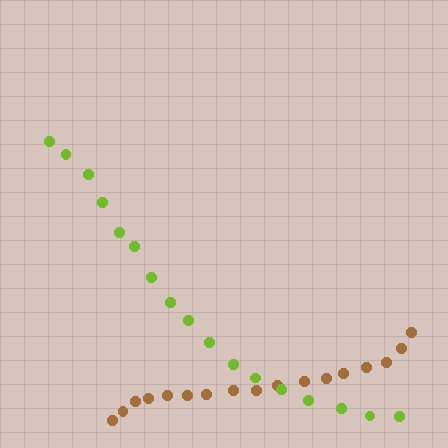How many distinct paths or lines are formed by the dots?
There are 2 distinct paths.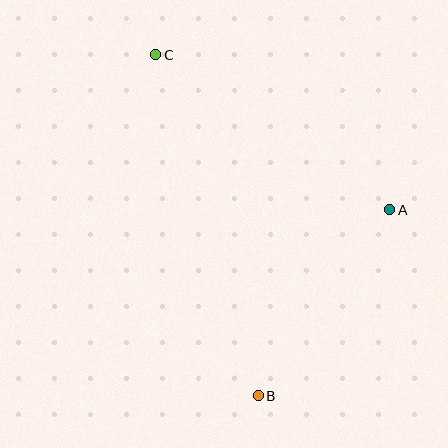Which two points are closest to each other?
Points A and B are closest to each other.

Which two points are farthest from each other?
Points B and C are farthest from each other.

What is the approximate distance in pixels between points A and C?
The distance between A and C is approximately 280 pixels.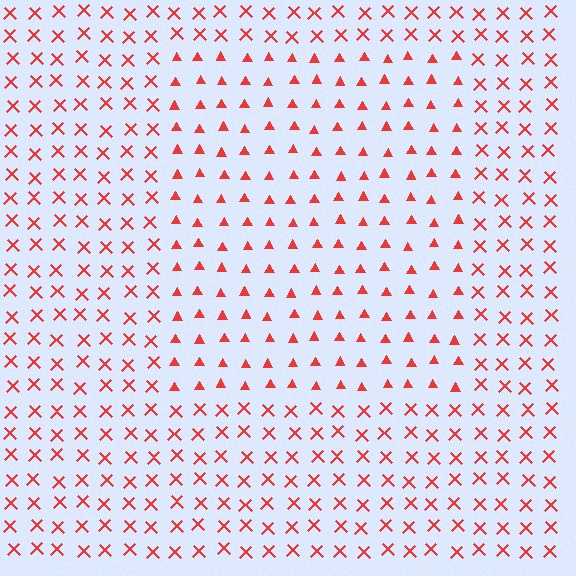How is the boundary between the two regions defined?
The boundary is defined by a change in element shape: triangles inside vs. X marks outside. All elements share the same color and spacing.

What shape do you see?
I see a rectangle.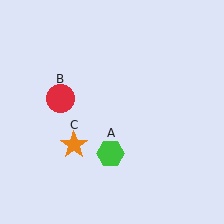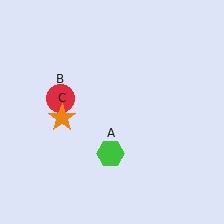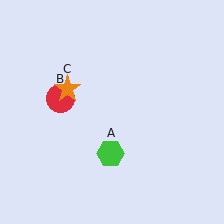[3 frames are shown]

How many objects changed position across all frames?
1 object changed position: orange star (object C).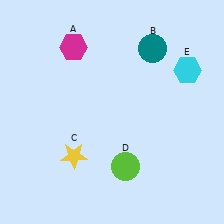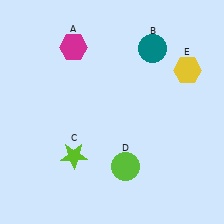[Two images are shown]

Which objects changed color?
C changed from yellow to lime. E changed from cyan to yellow.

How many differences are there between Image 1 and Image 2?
There are 2 differences between the two images.